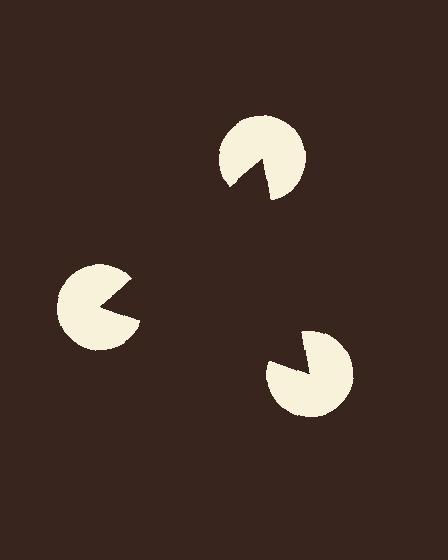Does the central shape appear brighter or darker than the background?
It typically appears slightly darker than the background, even though no actual brightness change is drawn.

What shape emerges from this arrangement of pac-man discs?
An illusory triangle — its edges are inferred from the aligned wedge cuts in the pac-man discs, not physically drawn.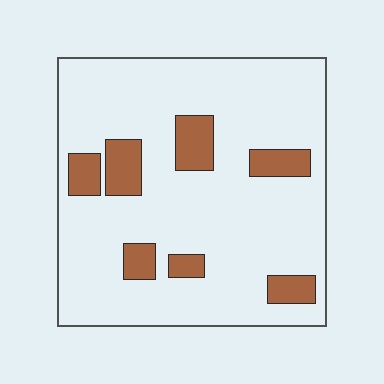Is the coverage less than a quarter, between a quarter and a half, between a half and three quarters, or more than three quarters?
Less than a quarter.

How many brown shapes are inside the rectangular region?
7.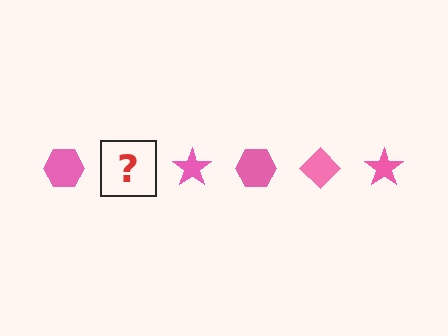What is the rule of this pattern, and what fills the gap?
The rule is that the pattern cycles through hexagon, diamond, star shapes in pink. The gap should be filled with a pink diamond.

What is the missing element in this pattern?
The missing element is a pink diamond.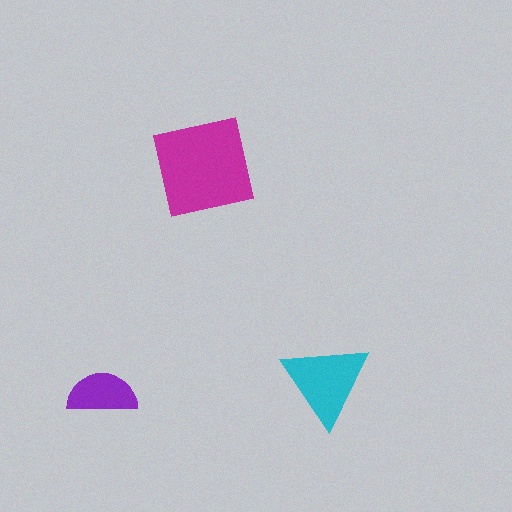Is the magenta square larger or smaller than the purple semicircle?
Larger.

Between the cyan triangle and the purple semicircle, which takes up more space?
The cyan triangle.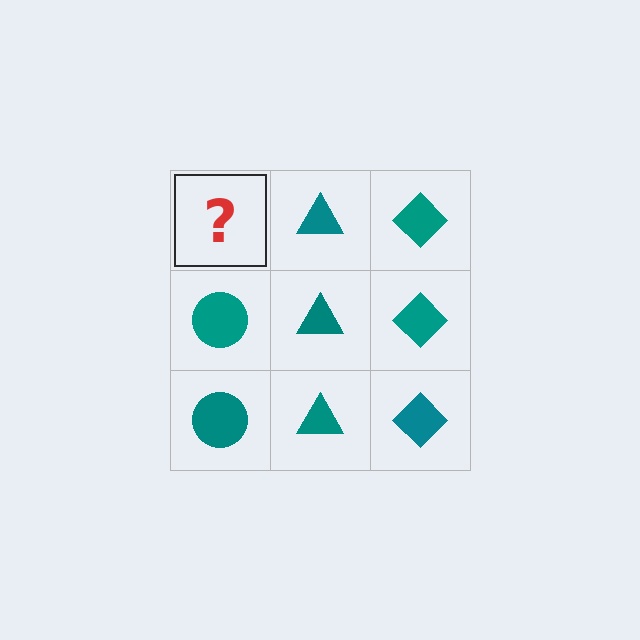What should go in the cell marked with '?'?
The missing cell should contain a teal circle.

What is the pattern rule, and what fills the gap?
The rule is that each column has a consistent shape. The gap should be filled with a teal circle.